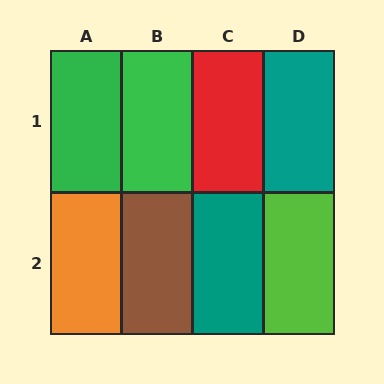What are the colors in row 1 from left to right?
Green, green, red, teal.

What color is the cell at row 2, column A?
Orange.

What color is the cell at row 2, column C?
Teal.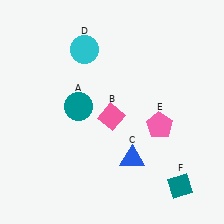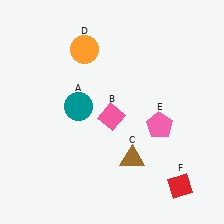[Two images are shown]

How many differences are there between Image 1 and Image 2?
There are 3 differences between the two images.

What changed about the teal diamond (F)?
In Image 1, F is teal. In Image 2, it changed to red.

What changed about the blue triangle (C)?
In Image 1, C is blue. In Image 2, it changed to brown.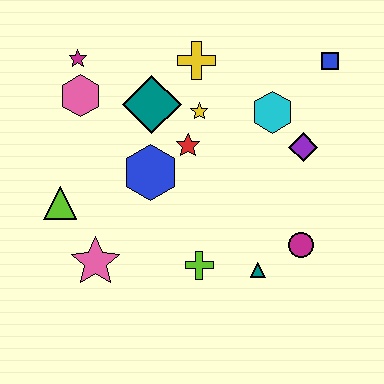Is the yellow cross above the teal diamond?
Yes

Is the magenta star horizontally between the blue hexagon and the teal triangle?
No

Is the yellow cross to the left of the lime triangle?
No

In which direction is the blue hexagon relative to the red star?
The blue hexagon is to the left of the red star.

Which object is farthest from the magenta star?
The magenta circle is farthest from the magenta star.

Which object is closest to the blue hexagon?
The red star is closest to the blue hexagon.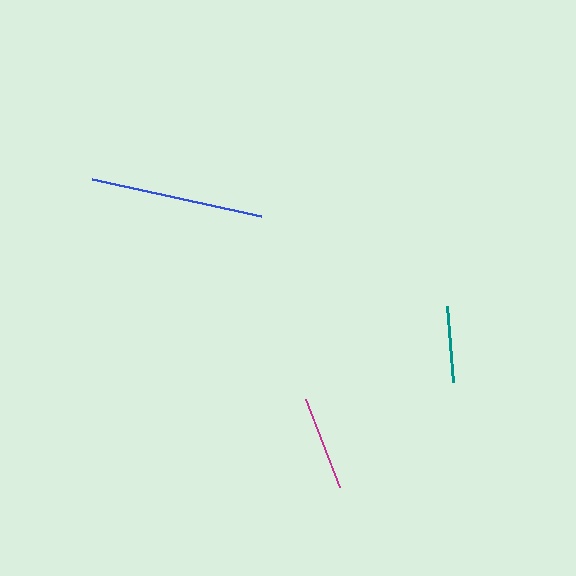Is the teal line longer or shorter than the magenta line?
The magenta line is longer than the teal line.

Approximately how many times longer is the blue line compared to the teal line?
The blue line is approximately 2.3 times the length of the teal line.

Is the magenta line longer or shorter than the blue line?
The blue line is longer than the magenta line.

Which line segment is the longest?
The blue line is the longest at approximately 172 pixels.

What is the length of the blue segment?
The blue segment is approximately 172 pixels long.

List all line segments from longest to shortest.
From longest to shortest: blue, magenta, teal.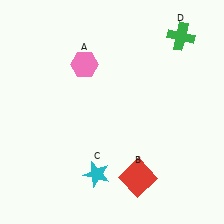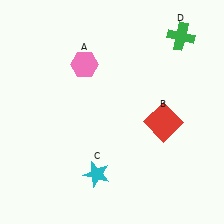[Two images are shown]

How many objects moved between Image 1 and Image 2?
1 object moved between the two images.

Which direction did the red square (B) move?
The red square (B) moved up.